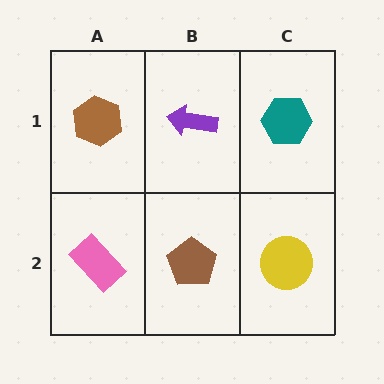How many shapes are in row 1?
3 shapes.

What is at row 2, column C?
A yellow circle.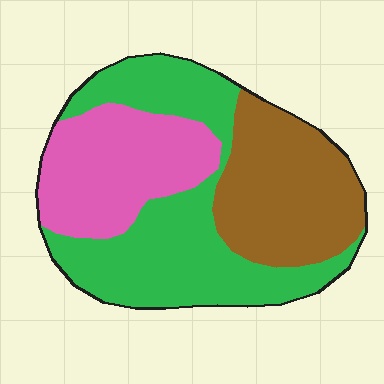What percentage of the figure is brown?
Brown takes up about one third (1/3) of the figure.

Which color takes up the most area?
Green, at roughly 45%.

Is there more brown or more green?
Green.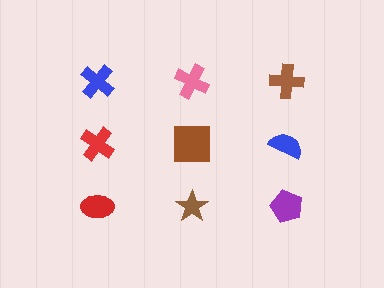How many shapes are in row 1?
3 shapes.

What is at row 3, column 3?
A purple pentagon.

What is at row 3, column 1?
A red ellipse.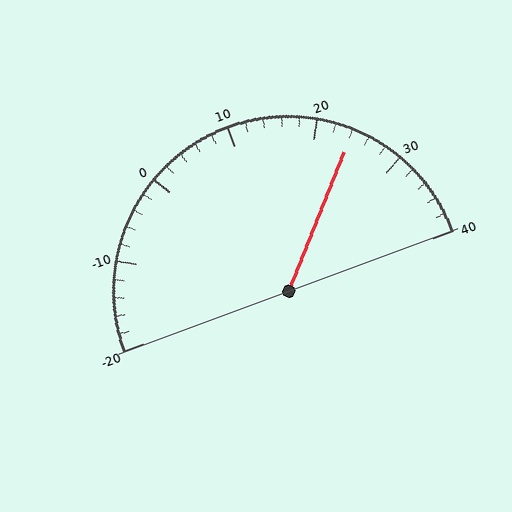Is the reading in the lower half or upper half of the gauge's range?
The reading is in the upper half of the range (-20 to 40).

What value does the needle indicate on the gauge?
The needle indicates approximately 24.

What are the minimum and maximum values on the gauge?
The gauge ranges from -20 to 40.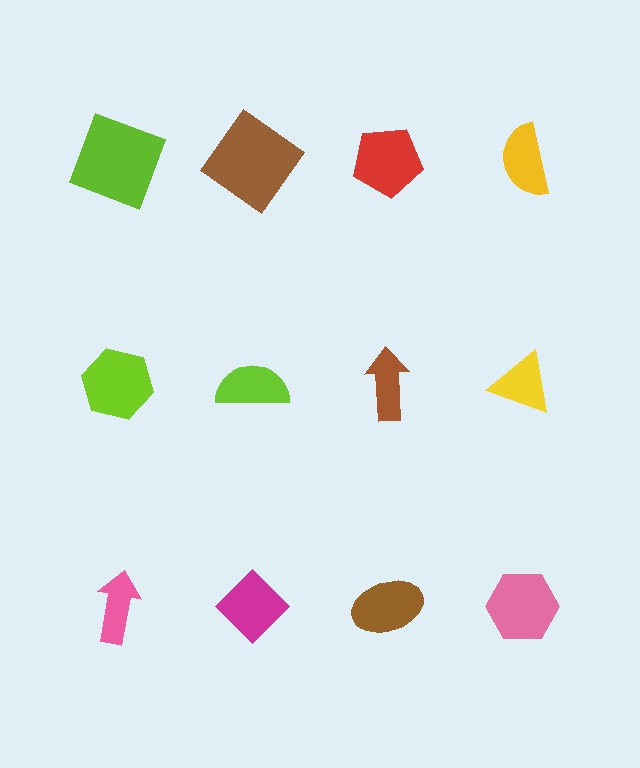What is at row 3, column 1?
A pink arrow.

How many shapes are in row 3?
4 shapes.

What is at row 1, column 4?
A yellow semicircle.